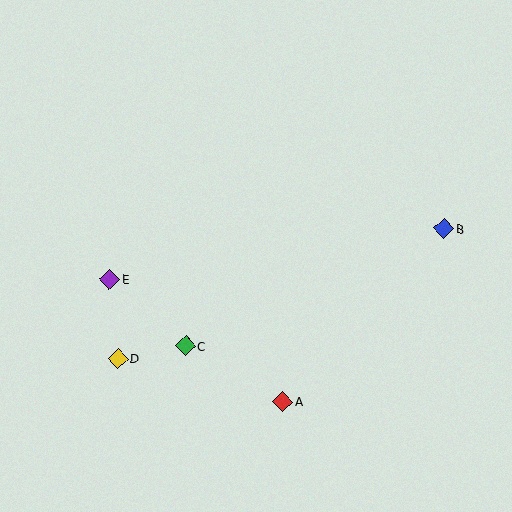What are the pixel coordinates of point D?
Point D is at (118, 359).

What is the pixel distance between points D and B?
The distance between D and B is 351 pixels.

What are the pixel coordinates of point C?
Point C is at (186, 346).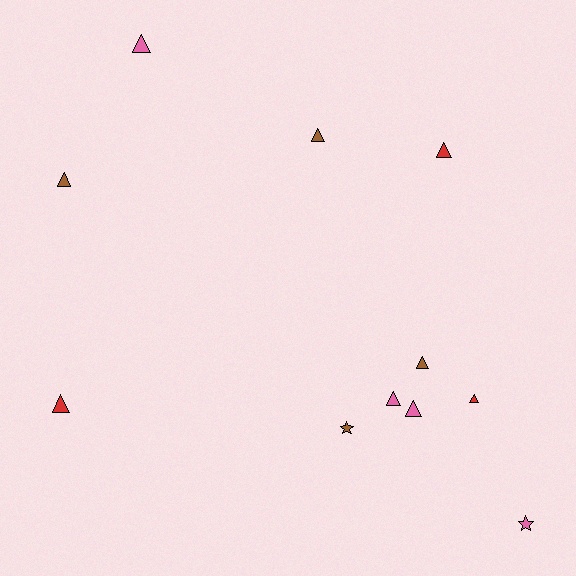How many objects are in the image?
There are 11 objects.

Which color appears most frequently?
Brown, with 4 objects.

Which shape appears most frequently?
Triangle, with 9 objects.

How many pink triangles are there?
There are 3 pink triangles.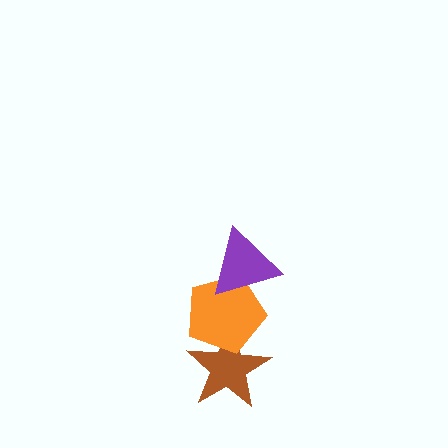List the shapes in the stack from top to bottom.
From top to bottom: the purple triangle, the orange pentagon, the brown star.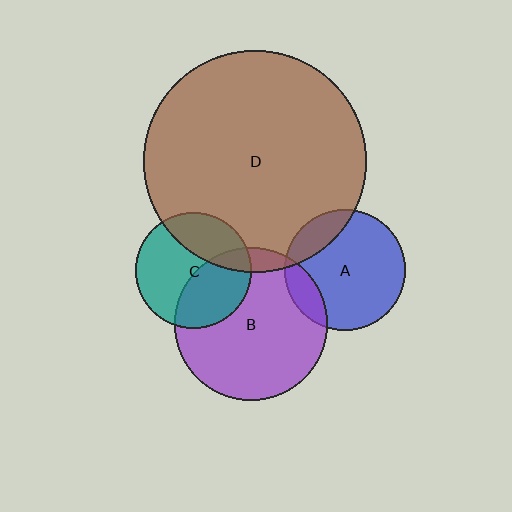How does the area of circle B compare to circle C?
Approximately 1.7 times.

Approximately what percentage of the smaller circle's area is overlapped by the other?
Approximately 30%.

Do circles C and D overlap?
Yes.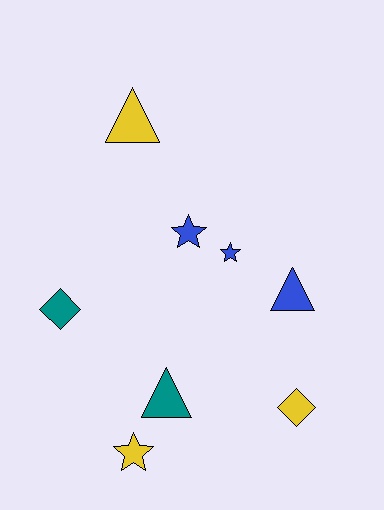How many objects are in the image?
There are 8 objects.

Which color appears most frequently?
Yellow, with 3 objects.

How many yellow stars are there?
There is 1 yellow star.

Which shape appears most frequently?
Triangle, with 3 objects.